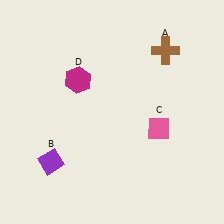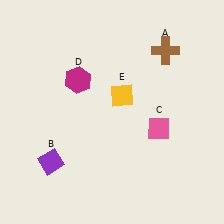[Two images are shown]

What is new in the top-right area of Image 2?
A yellow diamond (E) was added in the top-right area of Image 2.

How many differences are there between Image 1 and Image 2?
There is 1 difference between the two images.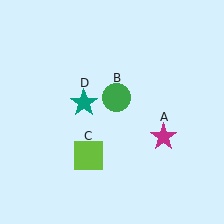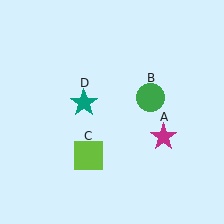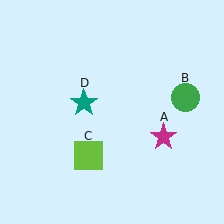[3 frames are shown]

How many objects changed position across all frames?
1 object changed position: green circle (object B).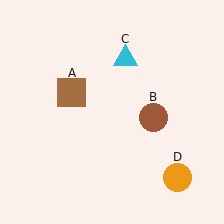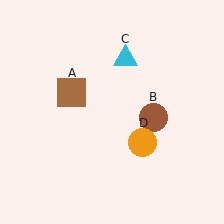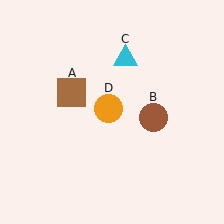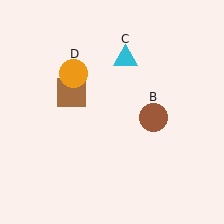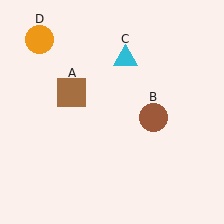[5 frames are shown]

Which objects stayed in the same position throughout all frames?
Brown square (object A) and brown circle (object B) and cyan triangle (object C) remained stationary.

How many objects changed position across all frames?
1 object changed position: orange circle (object D).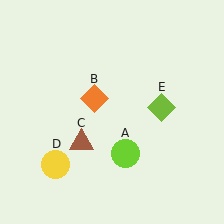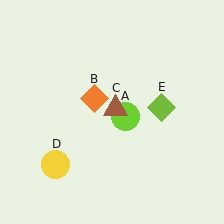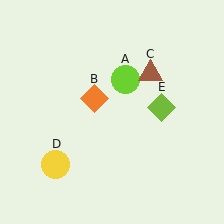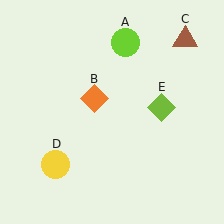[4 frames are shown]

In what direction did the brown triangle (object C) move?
The brown triangle (object C) moved up and to the right.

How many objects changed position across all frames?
2 objects changed position: lime circle (object A), brown triangle (object C).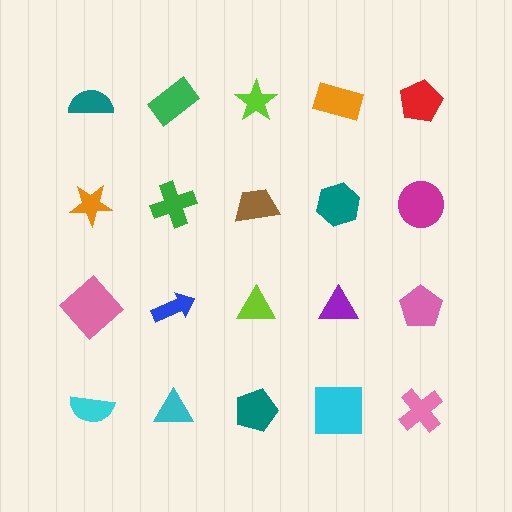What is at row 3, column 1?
A pink diamond.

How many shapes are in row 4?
5 shapes.